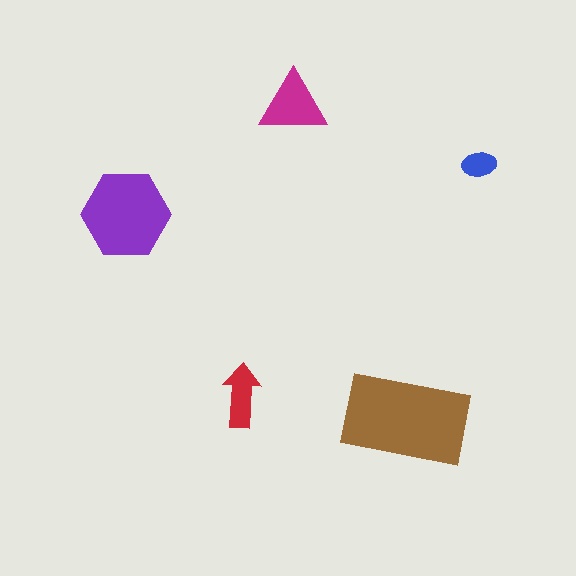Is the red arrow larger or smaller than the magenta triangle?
Smaller.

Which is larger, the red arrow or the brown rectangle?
The brown rectangle.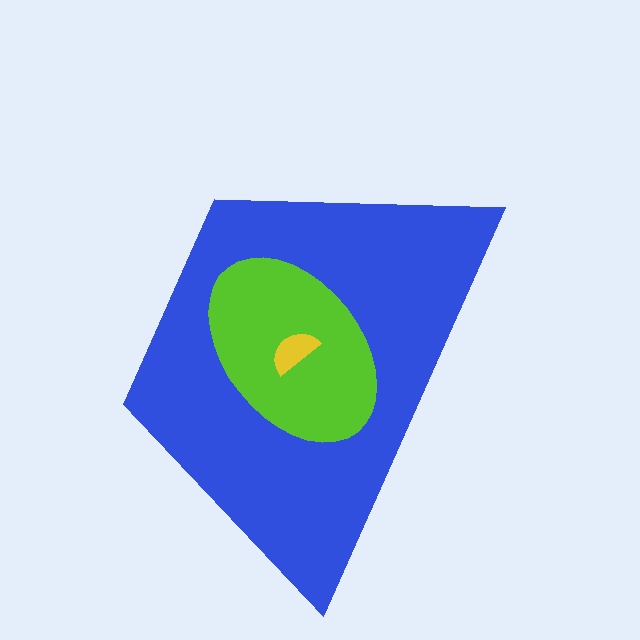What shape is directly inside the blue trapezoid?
The lime ellipse.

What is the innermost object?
The yellow semicircle.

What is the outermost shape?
The blue trapezoid.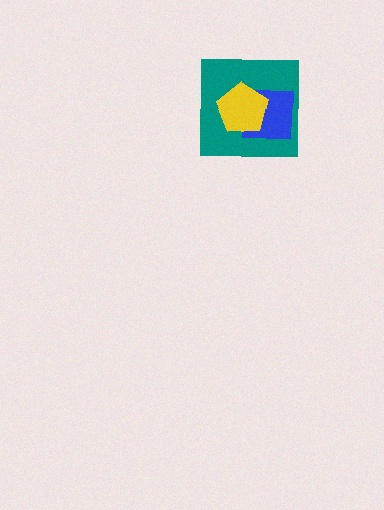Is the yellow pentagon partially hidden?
No, no other shape covers it.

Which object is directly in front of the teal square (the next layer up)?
The blue square is directly in front of the teal square.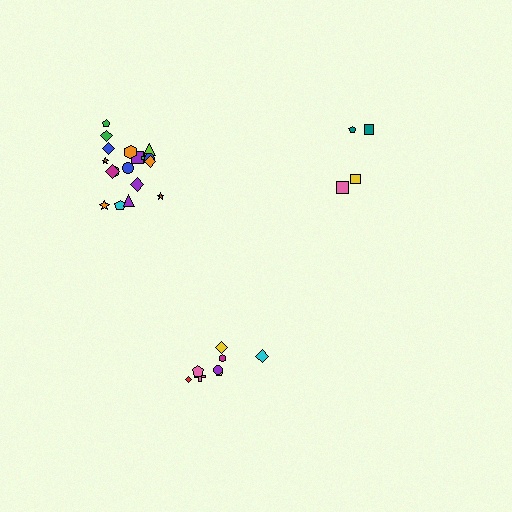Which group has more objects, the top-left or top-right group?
The top-left group.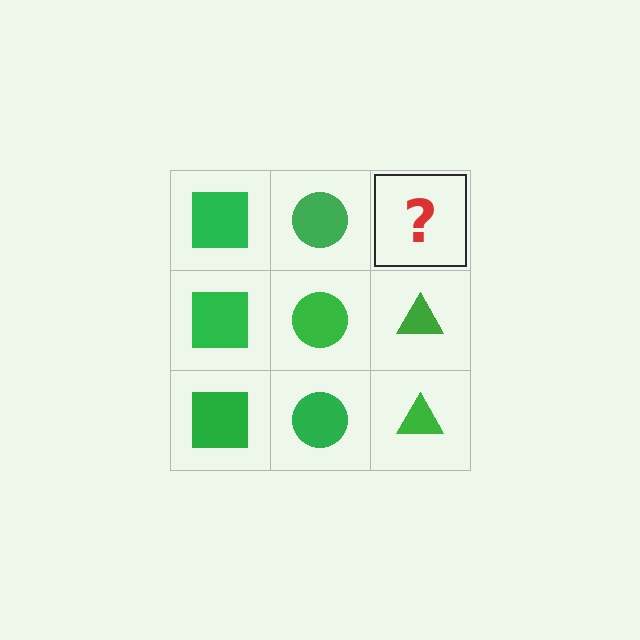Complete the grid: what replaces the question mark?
The question mark should be replaced with a green triangle.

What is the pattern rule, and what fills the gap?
The rule is that each column has a consistent shape. The gap should be filled with a green triangle.